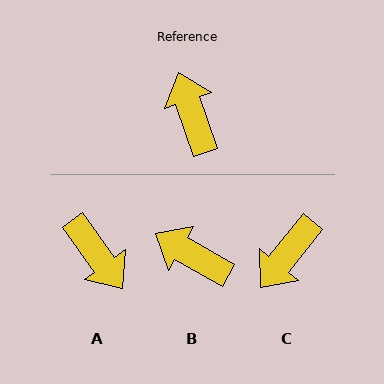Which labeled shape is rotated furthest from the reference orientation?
A, about 163 degrees away.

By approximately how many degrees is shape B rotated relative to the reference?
Approximately 41 degrees counter-clockwise.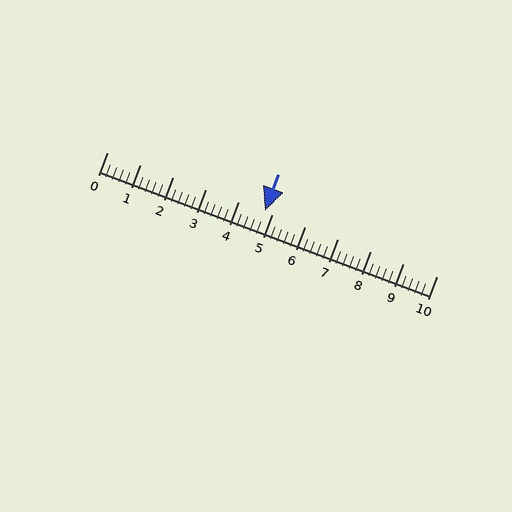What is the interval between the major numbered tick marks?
The major tick marks are spaced 1 units apart.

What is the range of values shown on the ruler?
The ruler shows values from 0 to 10.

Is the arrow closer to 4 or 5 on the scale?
The arrow is closer to 5.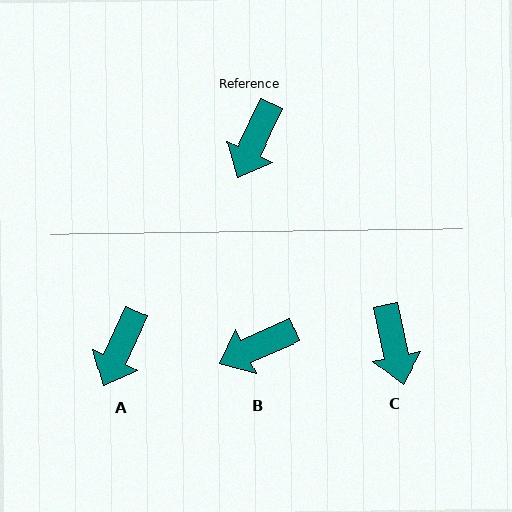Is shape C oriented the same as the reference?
No, it is off by about 37 degrees.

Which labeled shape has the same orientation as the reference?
A.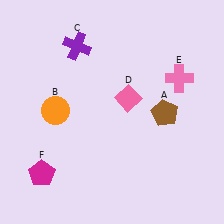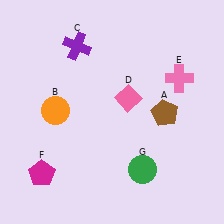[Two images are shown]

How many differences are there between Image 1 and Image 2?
There is 1 difference between the two images.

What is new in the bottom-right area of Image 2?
A green circle (G) was added in the bottom-right area of Image 2.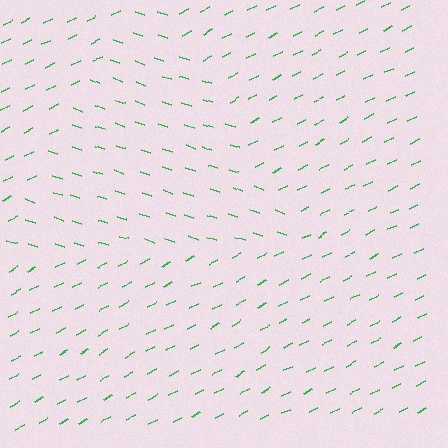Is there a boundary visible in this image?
Yes, there is a texture boundary formed by a change in line orientation.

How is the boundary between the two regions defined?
The boundary is defined purely by a change in line orientation (approximately 45 degrees difference). All lines are the same color and thickness.